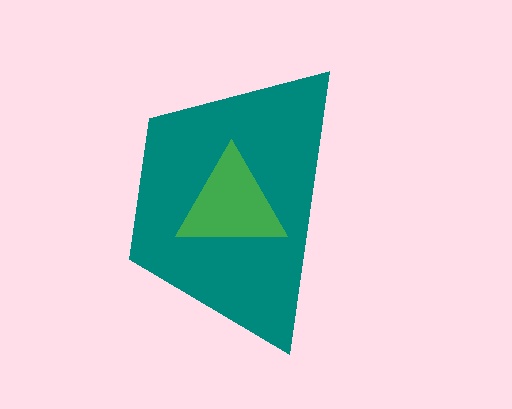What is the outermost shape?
The teal trapezoid.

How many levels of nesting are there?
2.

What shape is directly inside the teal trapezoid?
The green triangle.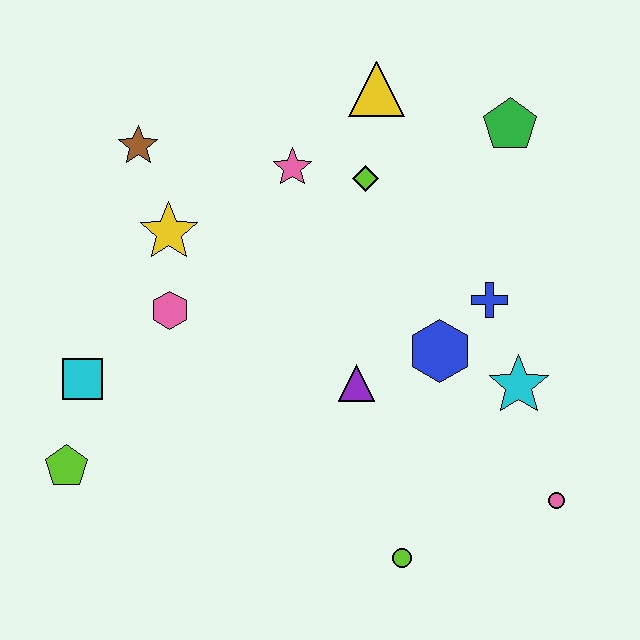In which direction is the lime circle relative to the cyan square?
The lime circle is to the right of the cyan square.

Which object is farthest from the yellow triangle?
The lime pentagon is farthest from the yellow triangle.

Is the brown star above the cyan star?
Yes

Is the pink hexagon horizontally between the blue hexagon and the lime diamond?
No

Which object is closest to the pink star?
The lime diamond is closest to the pink star.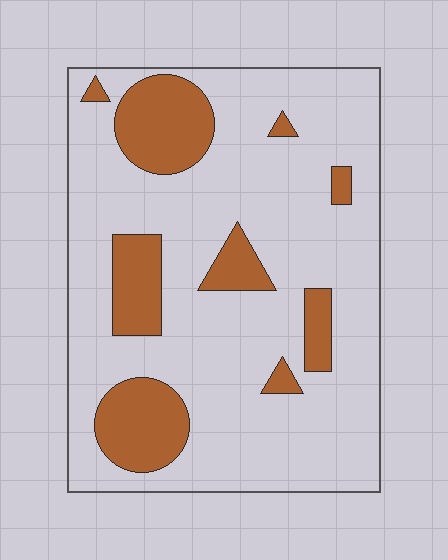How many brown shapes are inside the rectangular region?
9.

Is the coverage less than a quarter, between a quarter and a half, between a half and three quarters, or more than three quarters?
Less than a quarter.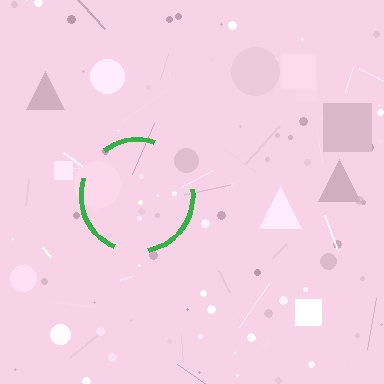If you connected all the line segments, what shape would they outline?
They would outline a circle.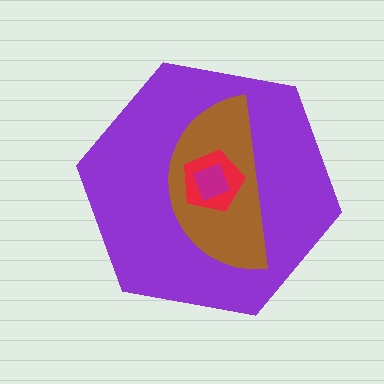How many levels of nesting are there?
4.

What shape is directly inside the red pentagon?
The magenta square.